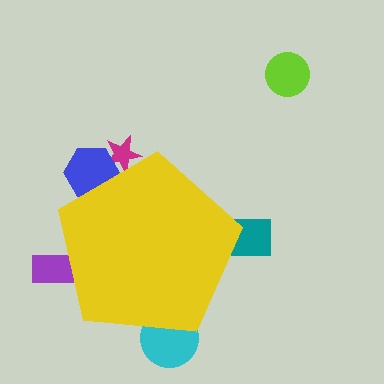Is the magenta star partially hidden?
Yes, the magenta star is partially hidden behind the yellow pentagon.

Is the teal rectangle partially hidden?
Yes, the teal rectangle is partially hidden behind the yellow pentagon.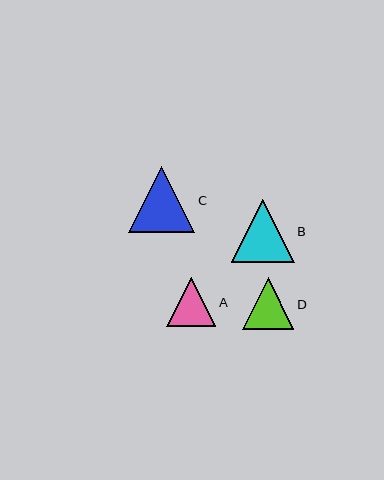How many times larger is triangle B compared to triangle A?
Triangle B is approximately 1.3 times the size of triangle A.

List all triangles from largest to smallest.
From largest to smallest: C, B, D, A.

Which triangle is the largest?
Triangle C is the largest with a size of approximately 67 pixels.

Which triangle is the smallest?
Triangle A is the smallest with a size of approximately 49 pixels.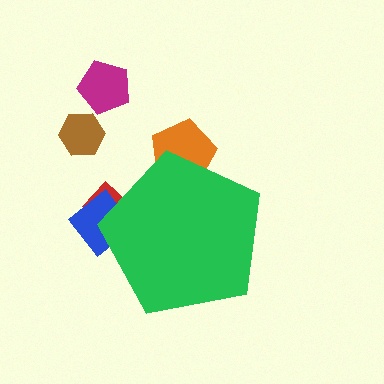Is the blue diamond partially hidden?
Yes, the blue diamond is partially hidden behind the green pentagon.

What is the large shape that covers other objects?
A green pentagon.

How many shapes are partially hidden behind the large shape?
3 shapes are partially hidden.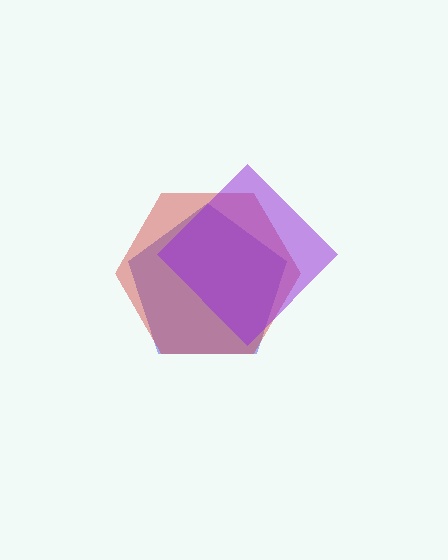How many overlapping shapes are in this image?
There are 3 overlapping shapes in the image.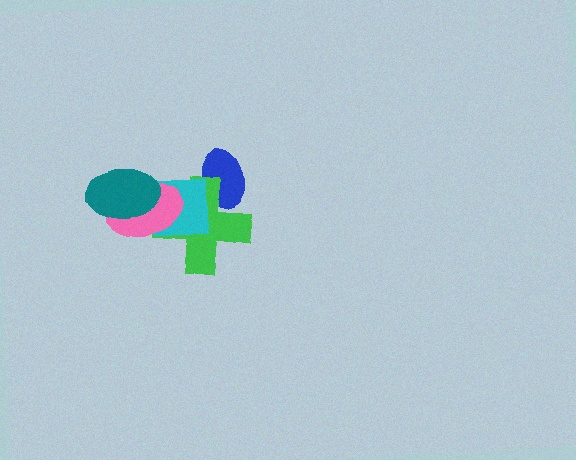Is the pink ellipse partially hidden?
Yes, it is partially covered by another shape.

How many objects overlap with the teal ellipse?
2 objects overlap with the teal ellipse.